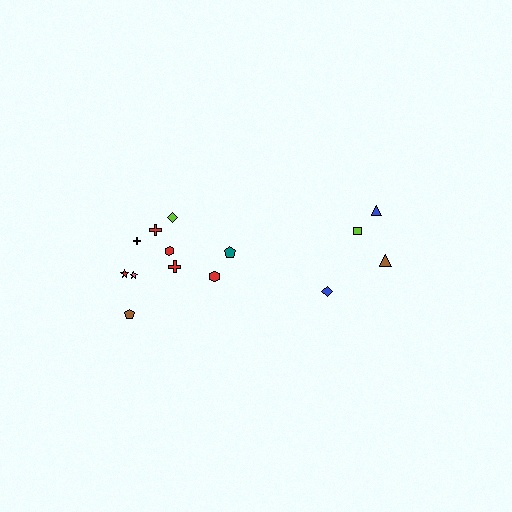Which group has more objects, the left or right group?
The left group.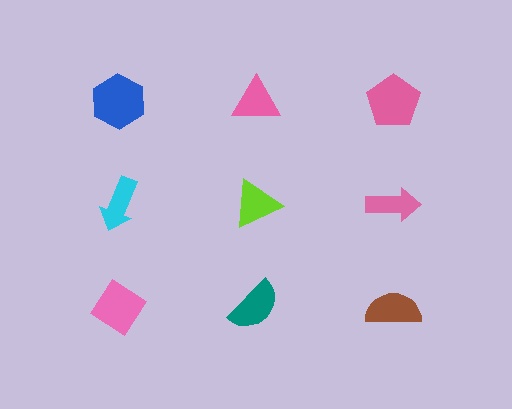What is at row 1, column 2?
A pink triangle.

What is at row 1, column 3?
A pink pentagon.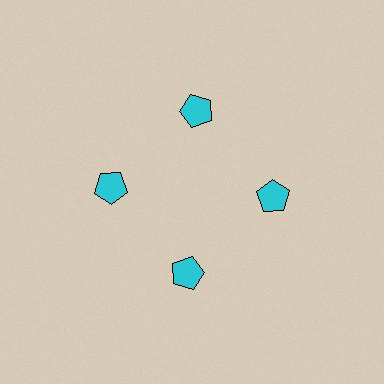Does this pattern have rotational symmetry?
Yes, this pattern has 4-fold rotational symmetry. It looks the same after rotating 90 degrees around the center.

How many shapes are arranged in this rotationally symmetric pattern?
There are 4 shapes, arranged in 4 groups of 1.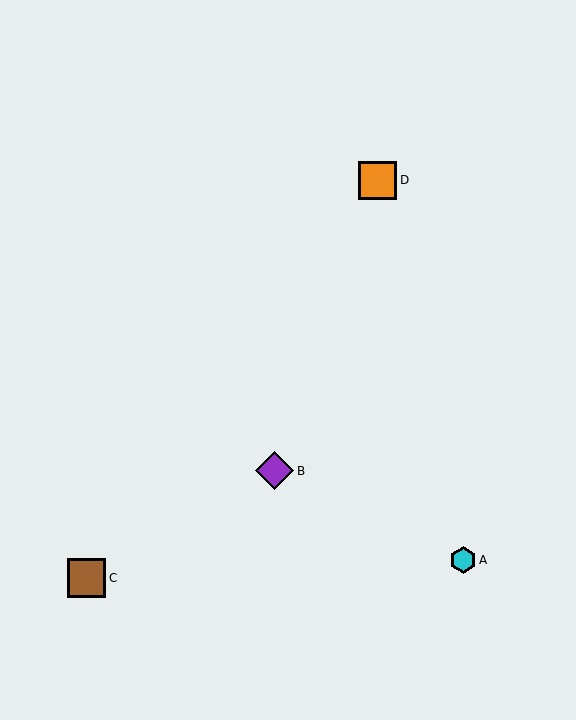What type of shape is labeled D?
Shape D is an orange square.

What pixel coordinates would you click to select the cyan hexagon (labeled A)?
Click at (463, 560) to select the cyan hexagon A.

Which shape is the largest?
The brown square (labeled C) is the largest.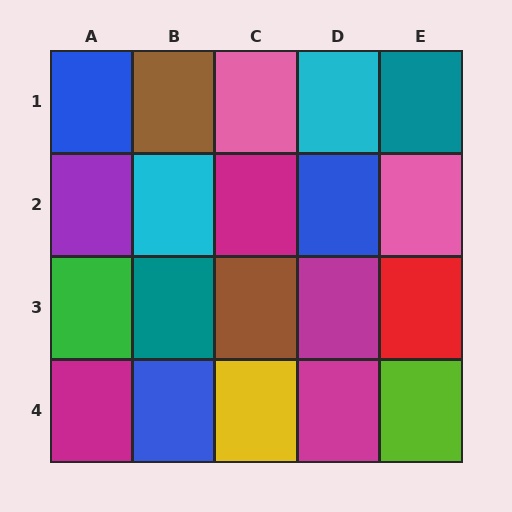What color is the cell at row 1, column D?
Cyan.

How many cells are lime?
1 cell is lime.